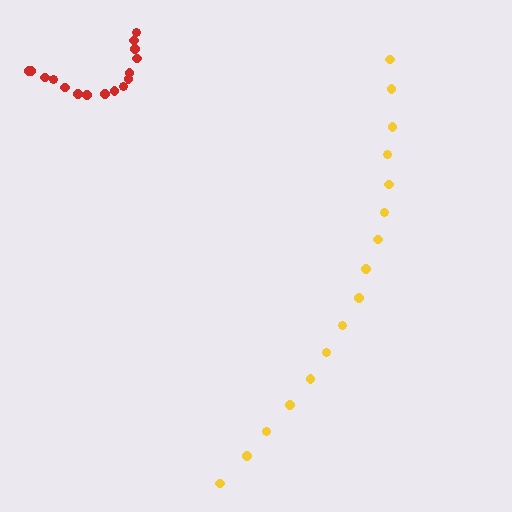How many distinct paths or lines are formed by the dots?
There are 2 distinct paths.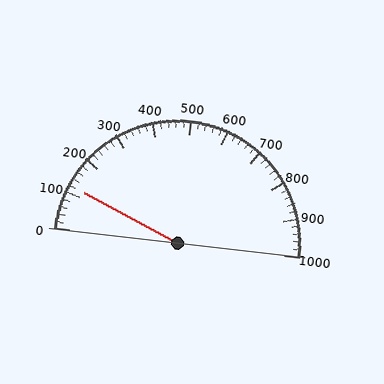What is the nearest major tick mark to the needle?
The nearest major tick mark is 100.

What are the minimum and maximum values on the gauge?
The gauge ranges from 0 to 1000.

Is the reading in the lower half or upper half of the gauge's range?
The reading is in the lower half of the range (0 to 1000).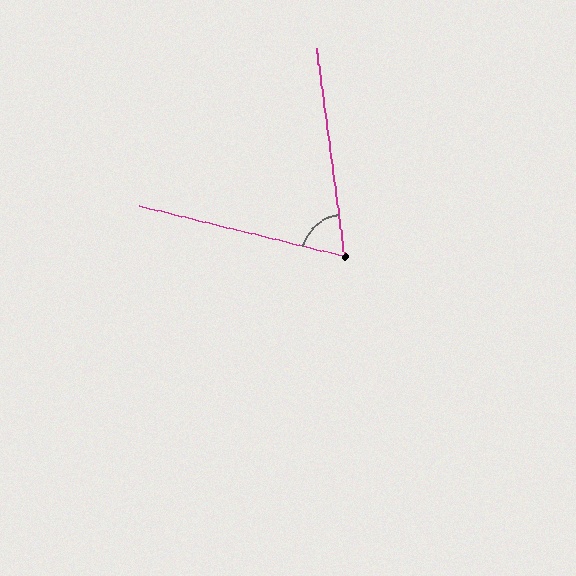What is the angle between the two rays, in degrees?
Approximately 68 degrees.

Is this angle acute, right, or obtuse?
It is acute.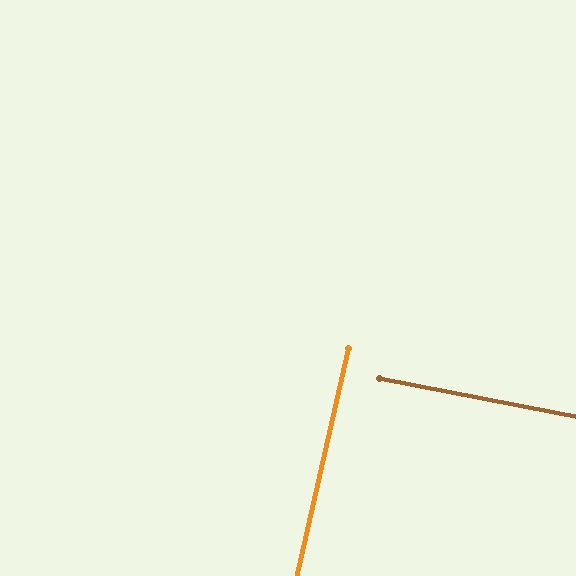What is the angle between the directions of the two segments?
Approximately 88 degrees.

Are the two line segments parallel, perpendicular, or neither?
Perpendicular — they meet at approximately 88°.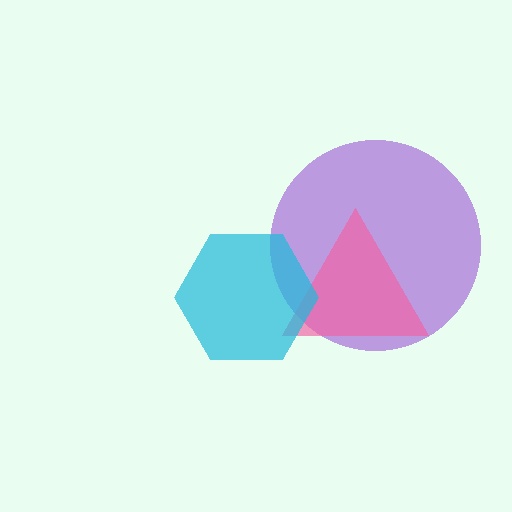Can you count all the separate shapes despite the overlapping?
Yes, there are 3 separate shapes.